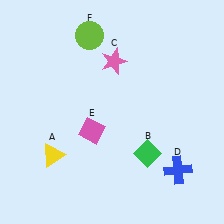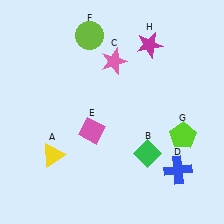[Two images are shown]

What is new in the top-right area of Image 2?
A magenta star (H) was added in the top-right area of Image 2.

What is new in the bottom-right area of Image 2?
A lime pentagon (G) was added in the bottom-right area of Image 2.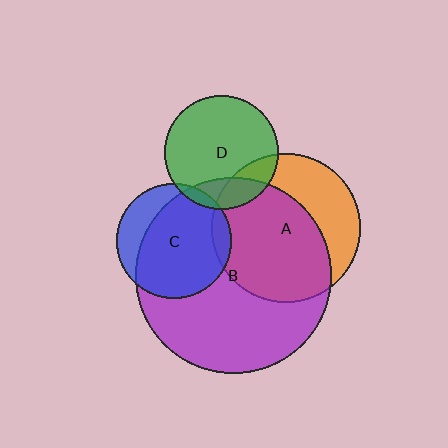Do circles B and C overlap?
Yes.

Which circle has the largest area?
Circle B (purple).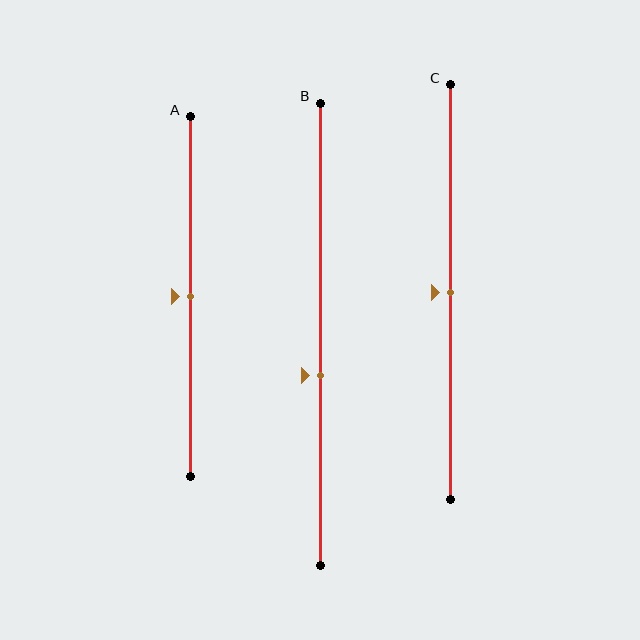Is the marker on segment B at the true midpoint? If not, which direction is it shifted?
No, the marker on segment B is shifted downward by about 9% of the segment length.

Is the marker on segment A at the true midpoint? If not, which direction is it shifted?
Yes, the marker on segment A is at the true midpoint.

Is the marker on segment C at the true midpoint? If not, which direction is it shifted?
Yes, the marker on segment C is at the true midpoint.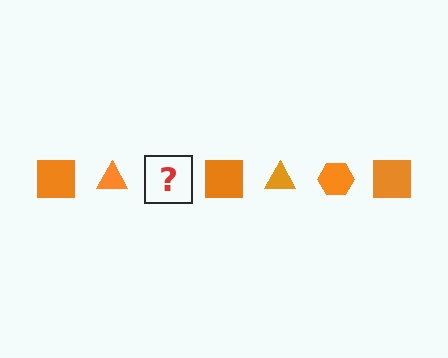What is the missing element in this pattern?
The missing element is an orange hexagon.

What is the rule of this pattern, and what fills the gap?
The rule is that the pattern cycles through square, triangle, hexagon shapes in orange. The gap should be filled with an orange hexagon.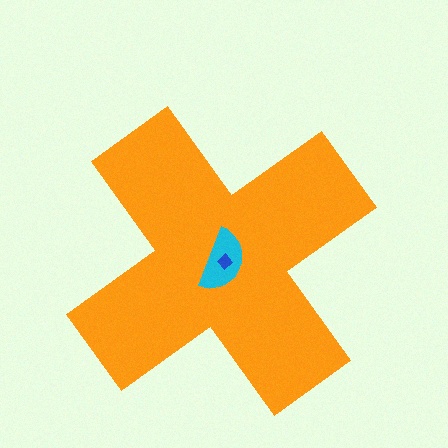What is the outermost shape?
The orange cross.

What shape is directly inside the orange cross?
The cyan semicircle.